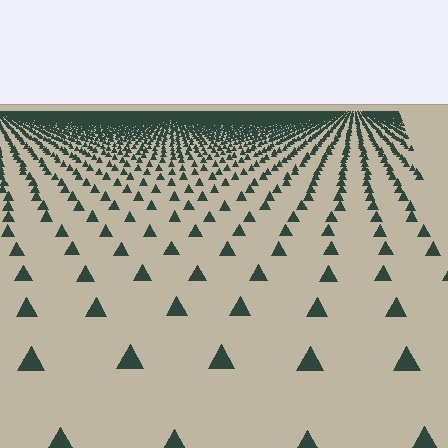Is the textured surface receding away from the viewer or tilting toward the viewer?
The surface is receding away from the viewer. Texture elements get smaller and denser toward the top.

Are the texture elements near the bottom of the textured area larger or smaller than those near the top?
Larger. Near the bottom, elements are closer to the viewer and appear at a bigger on-screen size.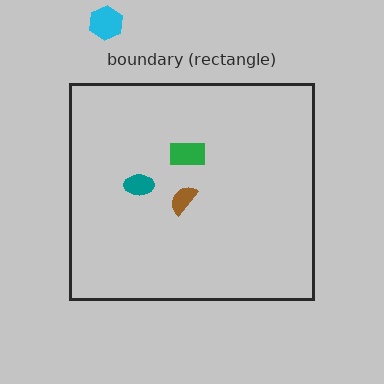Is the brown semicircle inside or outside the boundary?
Inside.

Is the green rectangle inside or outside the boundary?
Inside.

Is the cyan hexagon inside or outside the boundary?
Outside.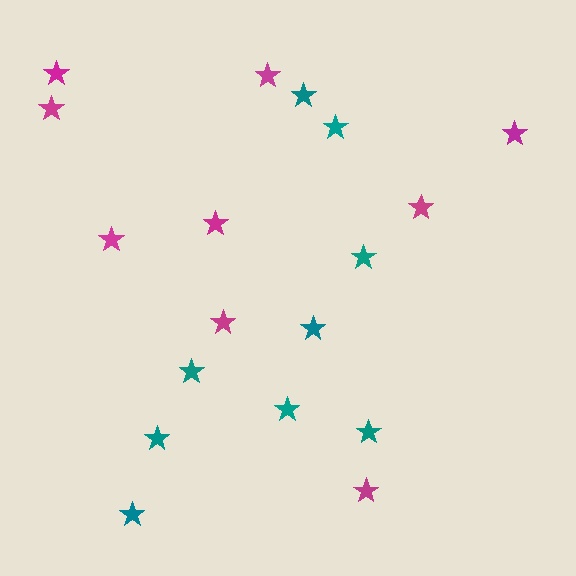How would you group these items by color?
There are 2 groups: one group of teal stars (9) and one group of magenta stars (9).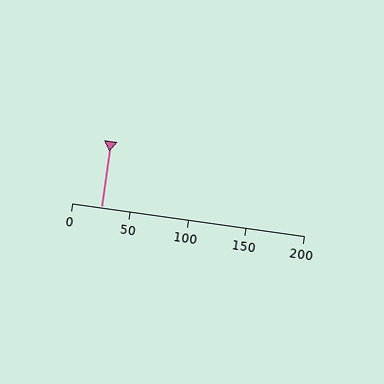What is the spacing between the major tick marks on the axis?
The major ticks are spaced 50 apart.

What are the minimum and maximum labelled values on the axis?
The axis runs from 0 to 200.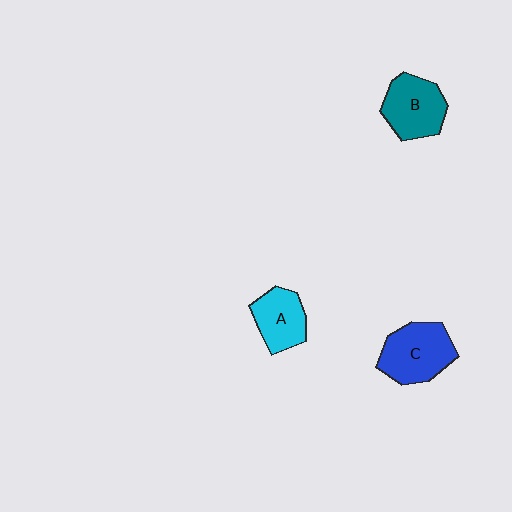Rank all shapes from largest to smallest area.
From largest to smallest: C (blue), B (teal), A (cyan).